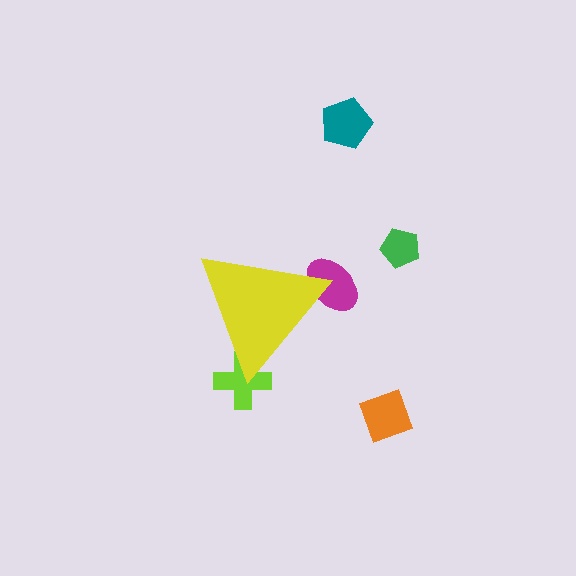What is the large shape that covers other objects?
A yellow triangle.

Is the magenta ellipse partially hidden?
Yes, the magenta ellipse is partially hidden behind the yellow triangle.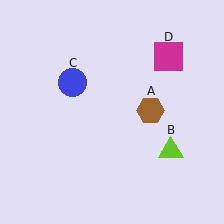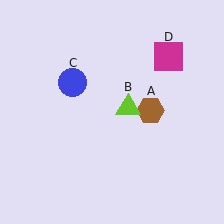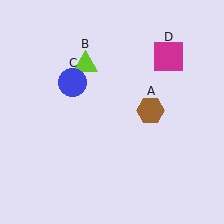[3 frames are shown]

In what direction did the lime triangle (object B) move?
The lime triangle (object B) moved up and to the left.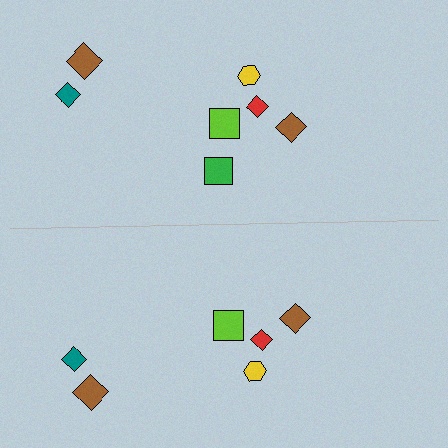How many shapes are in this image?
There are 13 shapes in this image.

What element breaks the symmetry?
A green square is missing from the bottom side.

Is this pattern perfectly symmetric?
No, the pattern is not perfectly symmetric. A green square is missing from the bottom side.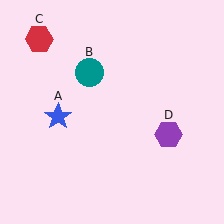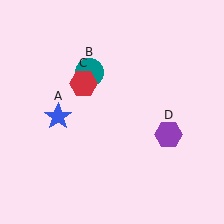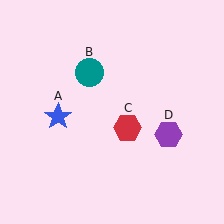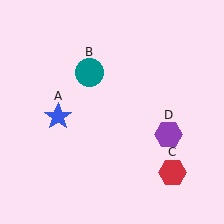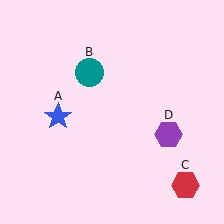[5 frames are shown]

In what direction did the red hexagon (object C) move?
The red hexagon (object C) moved down and to the right.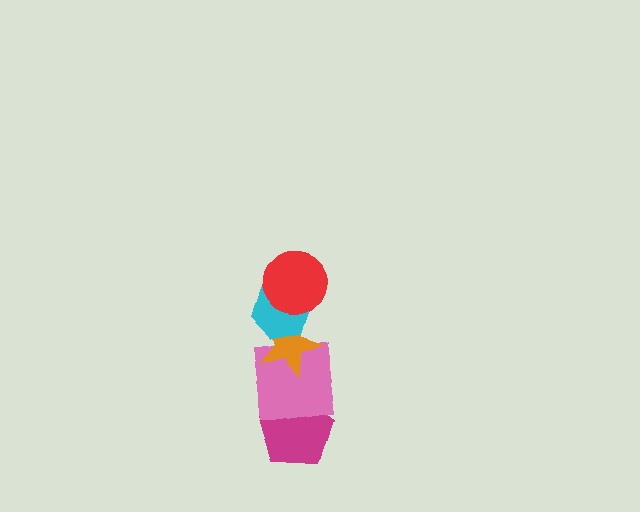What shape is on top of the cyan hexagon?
The red circle is on top of the cyan hexagon.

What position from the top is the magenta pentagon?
The magenta pentagon is 5th from the top.